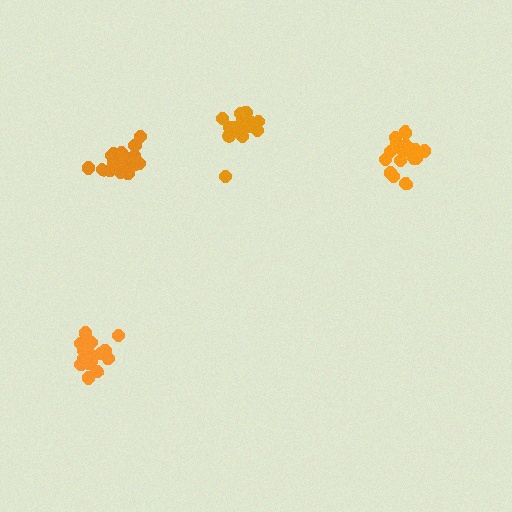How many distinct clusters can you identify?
There are 4 distinct clusters.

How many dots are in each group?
Group 1: 21 dots, Group 2: 20 dots, Group 3: 18 dots, Group 4: 18 dots (77 total).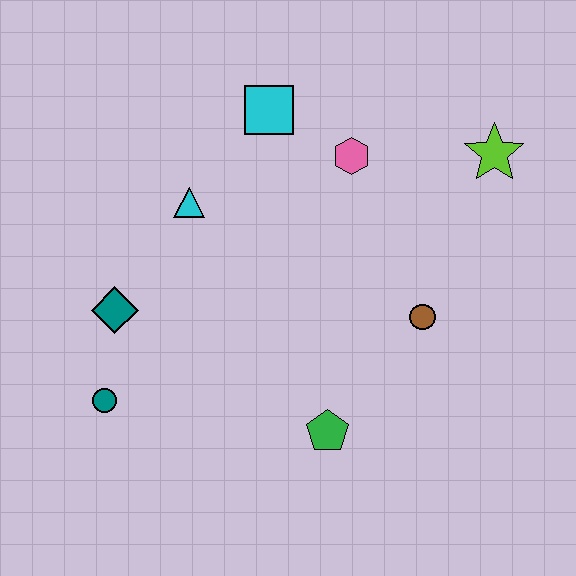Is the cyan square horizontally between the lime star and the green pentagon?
No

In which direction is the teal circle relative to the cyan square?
The teal circle is below the cyan square.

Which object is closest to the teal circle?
The teal diamond is closest to the teal circle.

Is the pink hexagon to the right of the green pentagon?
Yes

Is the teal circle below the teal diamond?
Yes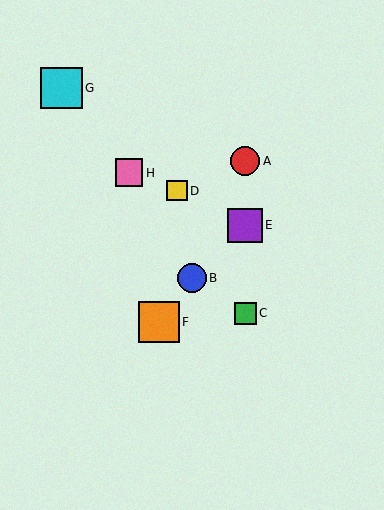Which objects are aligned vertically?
Objects A, C, E are aligned vertically.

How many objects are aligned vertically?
3 objects (A, C, E) are aligned vertically.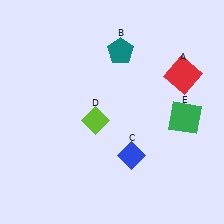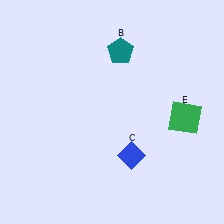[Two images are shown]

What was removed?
The lime diamond (D), the red square (A) were removed in Image 2.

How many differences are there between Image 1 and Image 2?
There are 2 differences between the two images.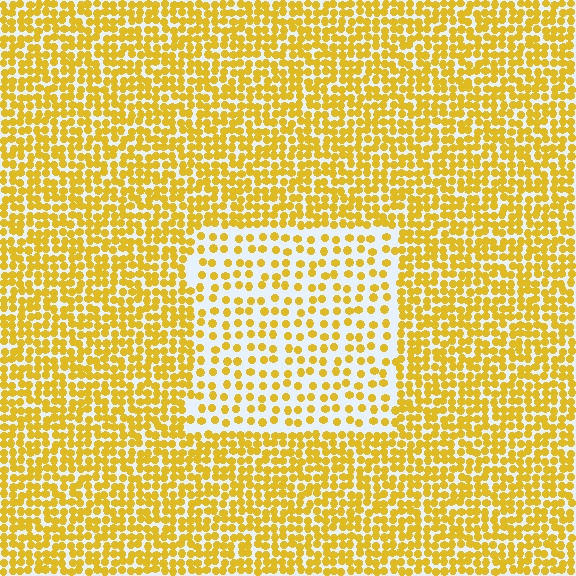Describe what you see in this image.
The image contains small yellow elements arranged at two different densities. A rectangle-shaped region is visible where the elements are less densely packed than the surrounding area.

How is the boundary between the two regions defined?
The boundary is defined by a change in element density (approximately 2.1x ratio). All elements are the same color, size, and shape.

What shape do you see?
I see a rectangle.